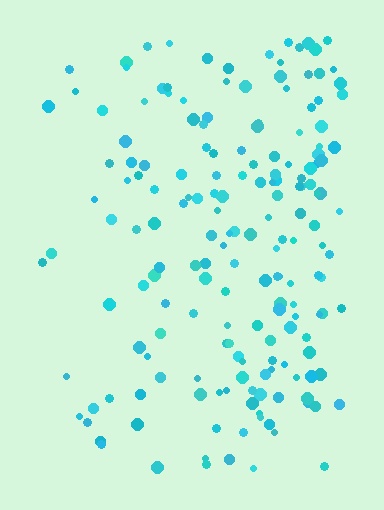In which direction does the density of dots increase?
From left to right, with the right side densest.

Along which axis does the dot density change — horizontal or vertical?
Horizontal.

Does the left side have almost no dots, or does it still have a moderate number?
Still a moderate number, just noticeably fewer than the right.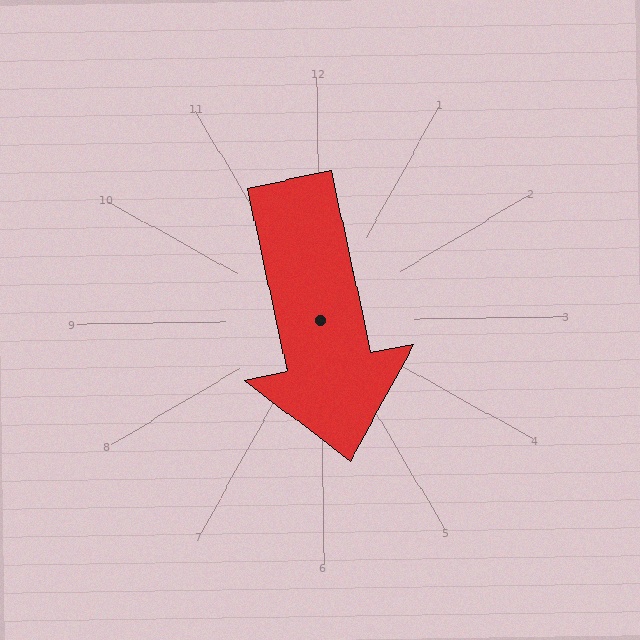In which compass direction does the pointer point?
South.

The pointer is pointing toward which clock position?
Roughly 6 o'clock.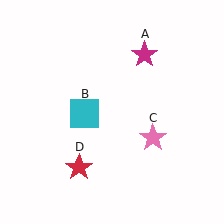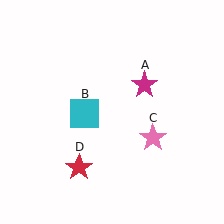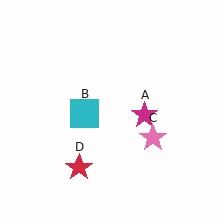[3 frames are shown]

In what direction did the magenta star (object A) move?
The magenta star (object A) moved down.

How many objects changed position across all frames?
1 object changed position: magenta star (object A).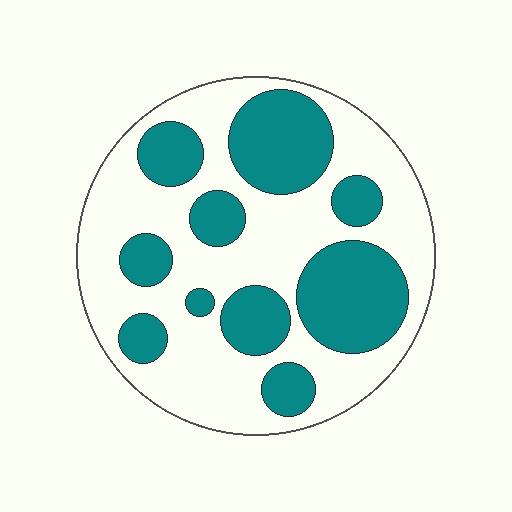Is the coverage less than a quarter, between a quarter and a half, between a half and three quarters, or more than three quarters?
Between a quarter and a half.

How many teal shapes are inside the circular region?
10.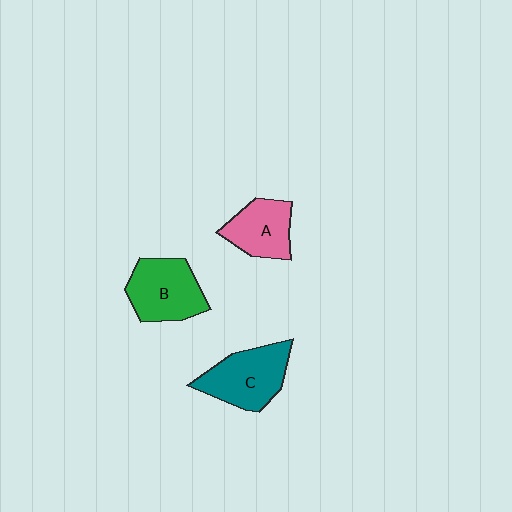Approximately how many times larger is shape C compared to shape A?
Approximately 1.3 times.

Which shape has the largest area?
Shape C (teal).